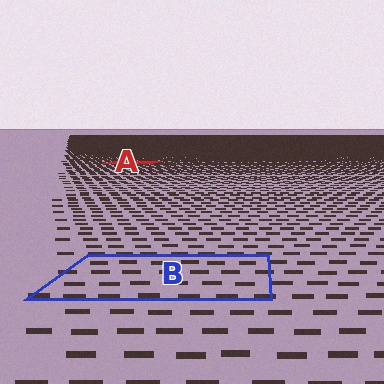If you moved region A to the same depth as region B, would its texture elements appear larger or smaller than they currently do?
They would appear larger. At a closer depth, the same texture elements are projected at a bigger on-screen size.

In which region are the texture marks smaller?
The texture marks are smaller in region A, because it is farther away.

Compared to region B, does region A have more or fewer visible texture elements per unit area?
Region A has more texture elements per unit area — they are packed more densely because it is farther away.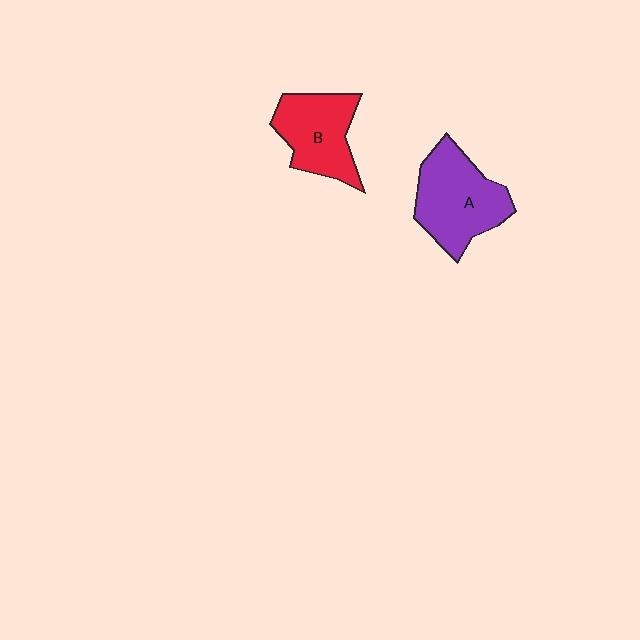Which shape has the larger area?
Shape A (purple).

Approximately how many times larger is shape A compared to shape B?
Approximately 1.2 times.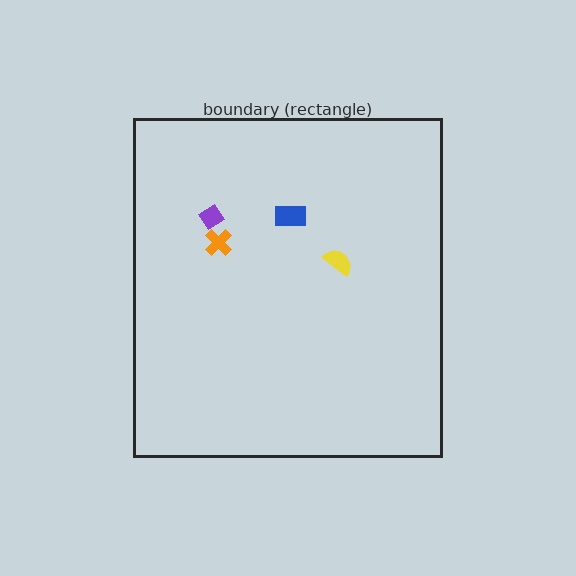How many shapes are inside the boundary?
4 inside, 0 outside.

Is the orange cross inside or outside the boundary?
Inside.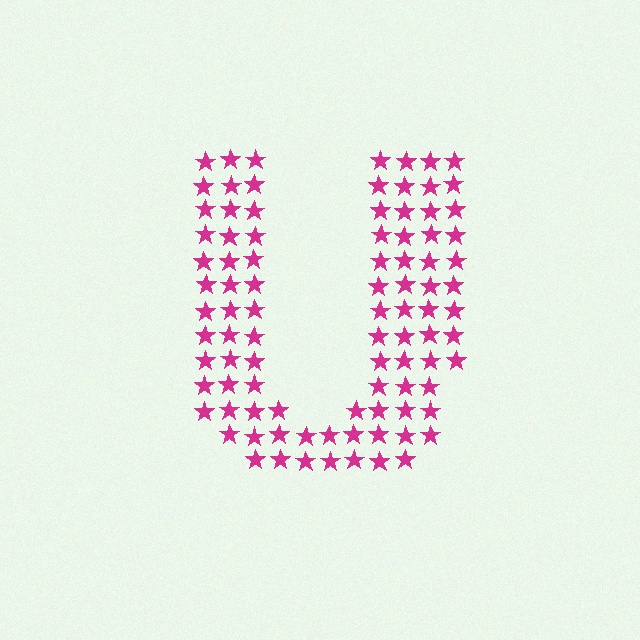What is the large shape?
The large shape is the letter U.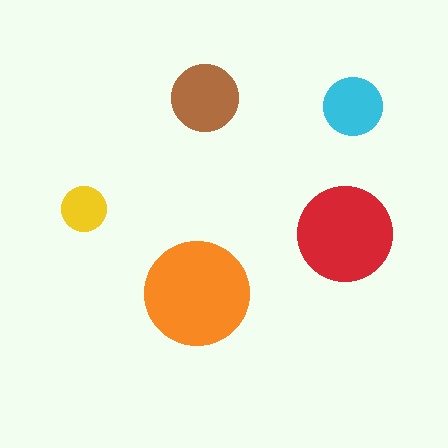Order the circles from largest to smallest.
the orange one, the red one, the brown one, the cyan one, the yellow one.